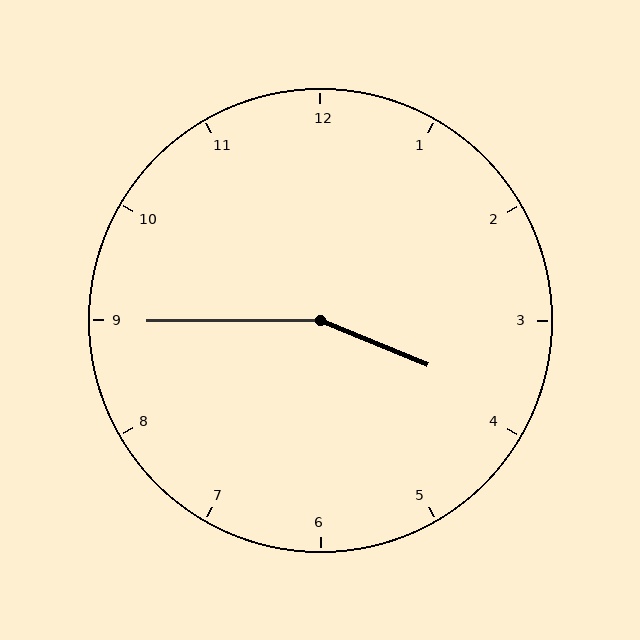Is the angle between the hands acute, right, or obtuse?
It is obtuse.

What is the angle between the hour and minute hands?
Approximately 158 degrees.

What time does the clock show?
3:45.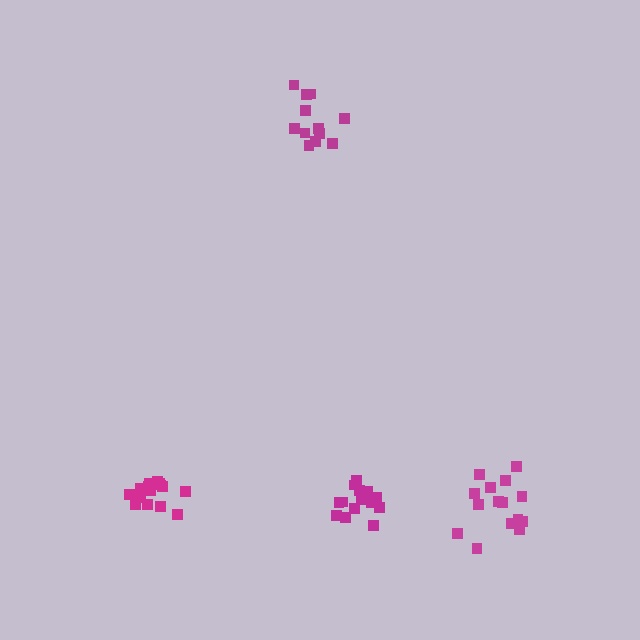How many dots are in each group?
Group 1: 12 dots, Group 2: 15 dots, Group 3: 14 dots, Group 4: 16 dots (57 total).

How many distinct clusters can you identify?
There are 4 distinct clusters.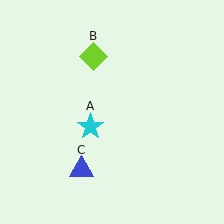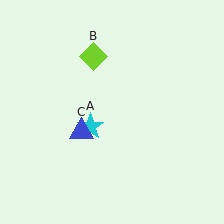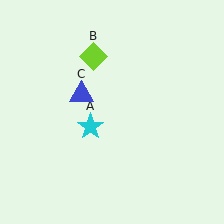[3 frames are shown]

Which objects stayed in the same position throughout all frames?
Cyan star (object A) and lime diamond (object B) remained stationary.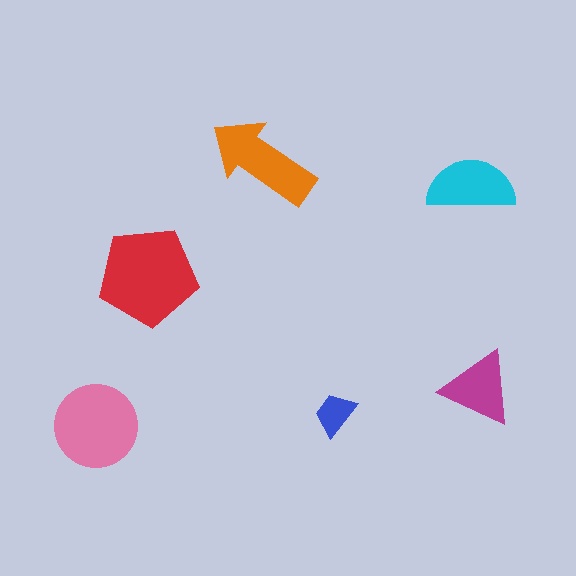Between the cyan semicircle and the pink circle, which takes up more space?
The pink circle.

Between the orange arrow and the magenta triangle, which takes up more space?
The orange arrow.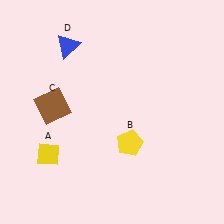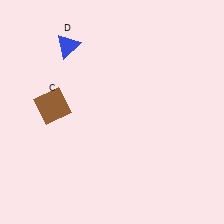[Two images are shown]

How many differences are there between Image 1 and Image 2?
There are 2 differences between the two images.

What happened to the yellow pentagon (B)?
The yellow pentagon (B) was removed in Image 2. It was in the bottom-right area of Image 1.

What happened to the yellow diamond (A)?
The yellow diamond (A) was removed in Image 2. It was in the bottom-left area of Image 1.